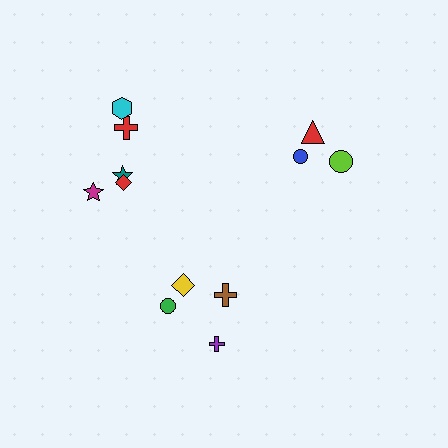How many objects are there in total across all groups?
There are 12 objects.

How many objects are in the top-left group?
There are 5 objects.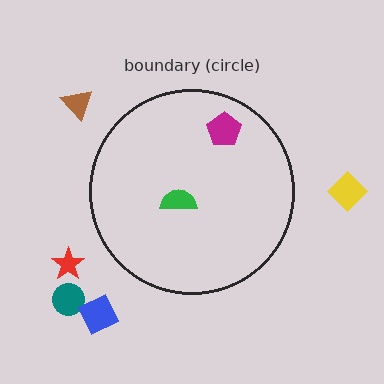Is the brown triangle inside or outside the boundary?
Outside.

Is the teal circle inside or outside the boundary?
Outside.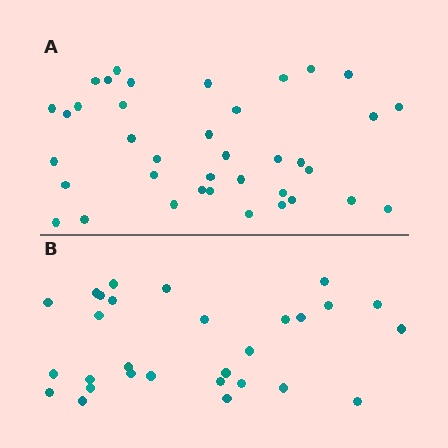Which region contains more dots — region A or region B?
Region A (the top region) has more dots.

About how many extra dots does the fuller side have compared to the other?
Region A has roughly 8 or so more dots than region B.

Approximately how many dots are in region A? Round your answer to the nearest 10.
About 40 dots. (The exact count is 38, which rounds to 40.)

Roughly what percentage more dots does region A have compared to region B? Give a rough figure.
About 30% more.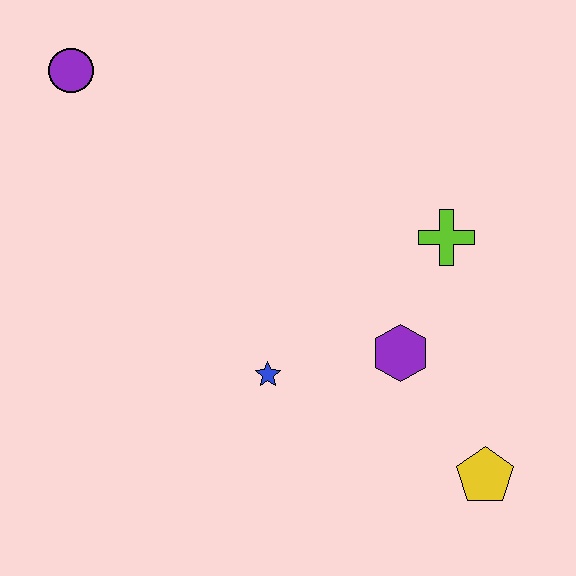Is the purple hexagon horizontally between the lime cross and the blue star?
Yes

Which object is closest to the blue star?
The purple hexagon is closest to the blue star.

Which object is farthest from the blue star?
The purple circle is farthest from the blue star.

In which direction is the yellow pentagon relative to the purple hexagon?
The yellow pentagon is below the purple hexagon.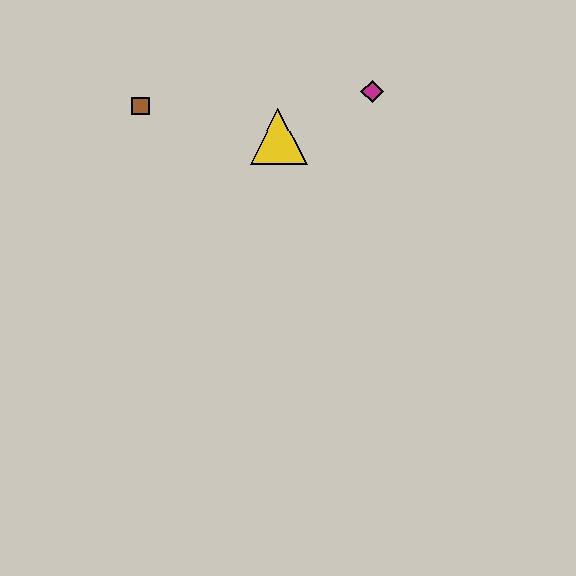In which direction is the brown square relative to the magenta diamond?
The brown square is to the left of the magenta diamond.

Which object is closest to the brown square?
The yellow triangle is closest to the brown square.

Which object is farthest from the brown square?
The magenta diamond is farthest from the brown square.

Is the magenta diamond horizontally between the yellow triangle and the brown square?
No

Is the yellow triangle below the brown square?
Yes